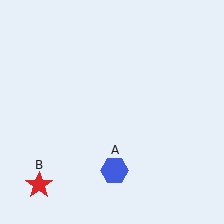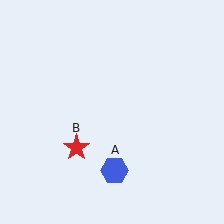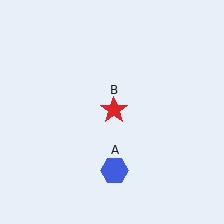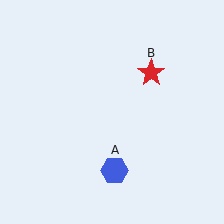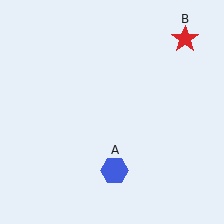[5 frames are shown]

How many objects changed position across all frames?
1 object changed position: red star (object B).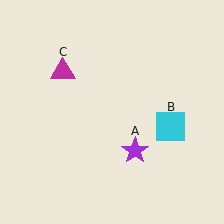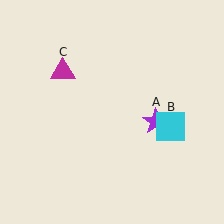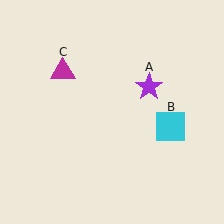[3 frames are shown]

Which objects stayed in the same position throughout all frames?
Cyan square (object B) and magenta triangle (object C) remained stationary.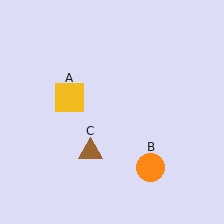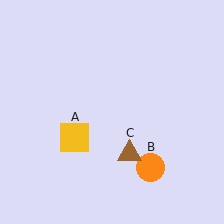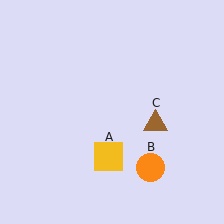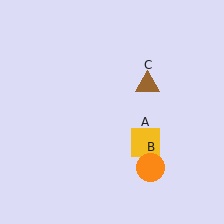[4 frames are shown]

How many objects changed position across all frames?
2 objects changed position: yellow square (object A), brown triangle (object C).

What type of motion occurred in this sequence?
The yellow square (object A), brown triangle (object C) rotated counterclockwise around the center of the scene.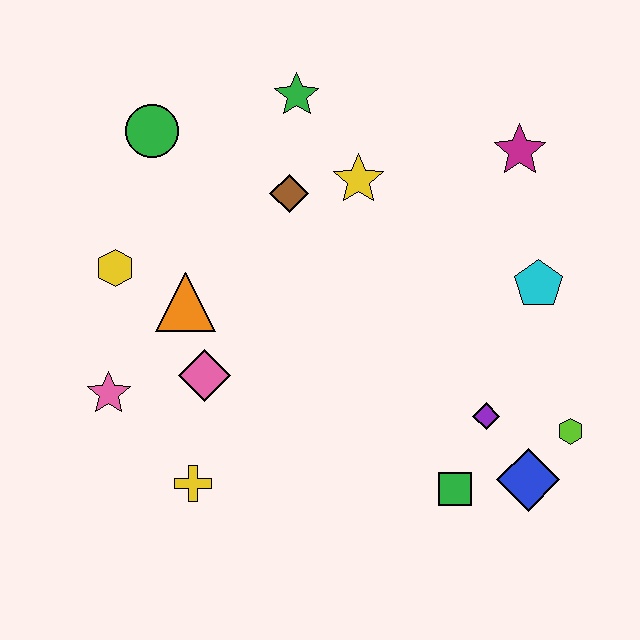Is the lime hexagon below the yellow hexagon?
Yes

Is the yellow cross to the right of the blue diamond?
No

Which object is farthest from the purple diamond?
The green circle is farthest from the purple diamond.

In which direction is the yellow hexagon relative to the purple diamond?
The yellow hexagon is to the left of the purple diamond.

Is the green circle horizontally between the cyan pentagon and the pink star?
Yes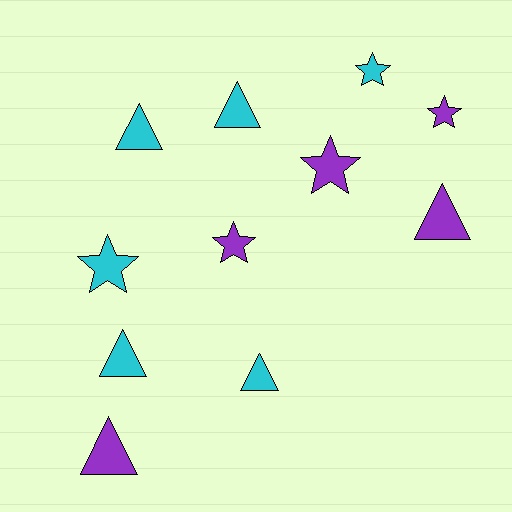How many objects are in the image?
There are 11 objects.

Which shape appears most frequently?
Triangle, with 6 objects.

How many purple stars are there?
There are 3 purple stars.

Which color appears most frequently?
Cyan, with 6 objects.